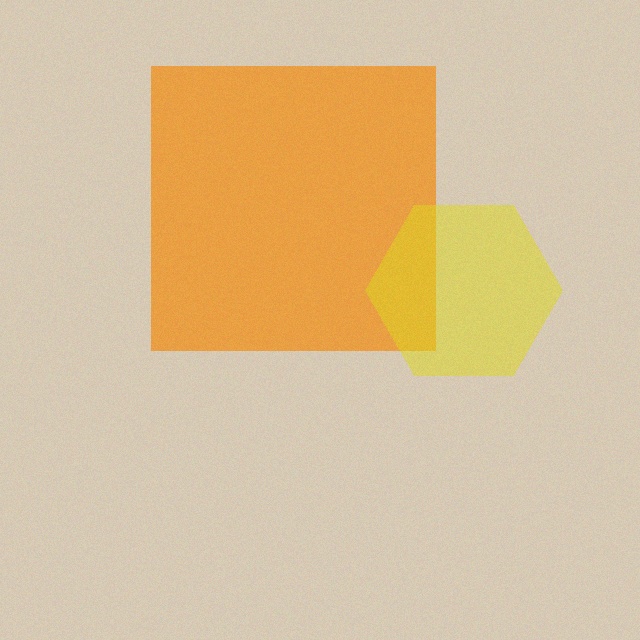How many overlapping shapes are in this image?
There are 2 overlapping shapes in the image.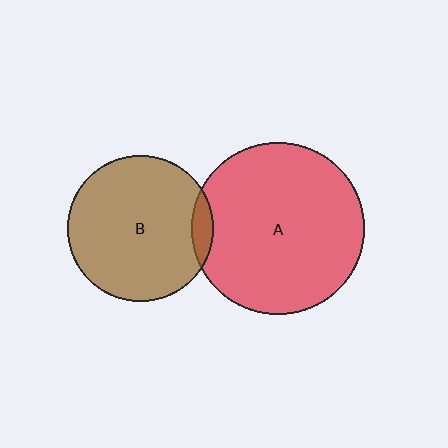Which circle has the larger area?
Circle A (red).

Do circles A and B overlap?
Yes.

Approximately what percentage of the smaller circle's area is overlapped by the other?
Approximately 5%.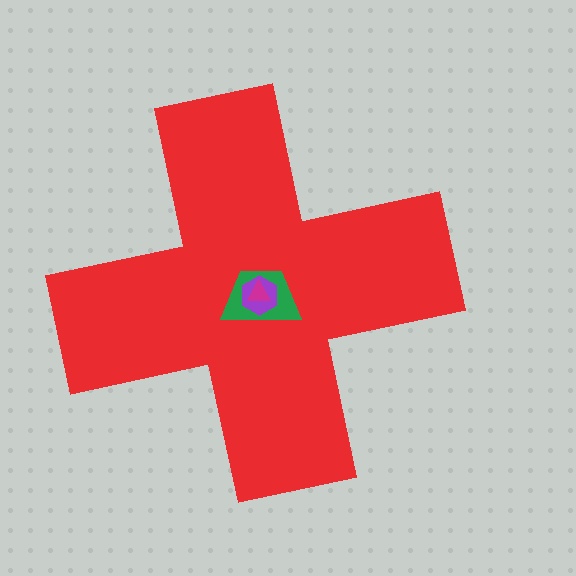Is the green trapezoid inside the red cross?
Yes.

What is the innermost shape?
The magenta triangle.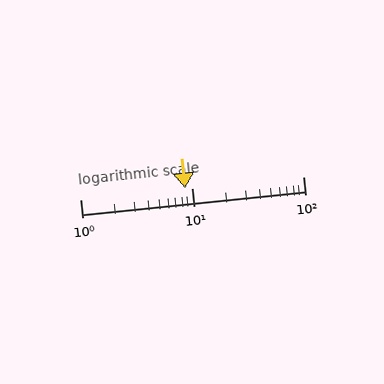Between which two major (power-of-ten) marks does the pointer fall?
The pointer is between 1 and 10.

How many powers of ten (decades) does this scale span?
The scale spans 2 decades, from 1 to 100.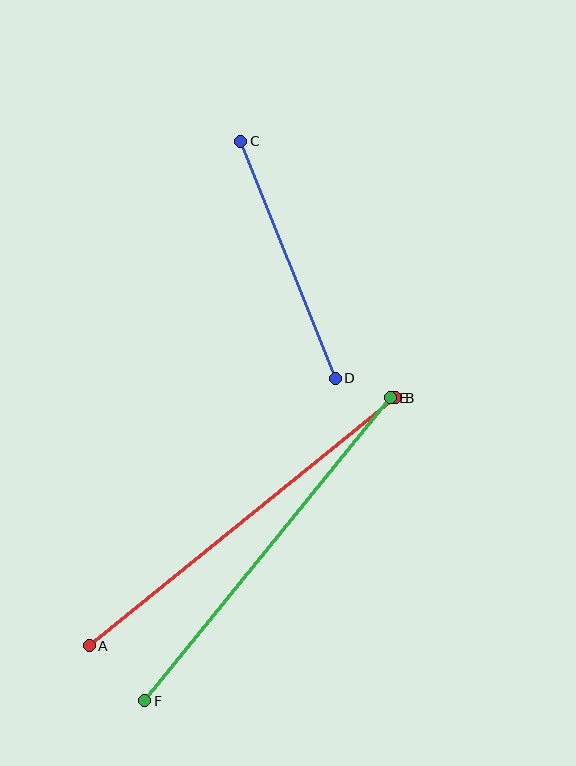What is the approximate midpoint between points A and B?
The midpoint is at approximately (242, 522) pixels.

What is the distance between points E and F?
The distance is approximately 390 pixels.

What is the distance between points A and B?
The distance is approximately 394 pixels.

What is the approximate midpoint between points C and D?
The midpoint is at approximately (288, 260) pixels.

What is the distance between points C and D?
The distance is approximately 255 pixels.